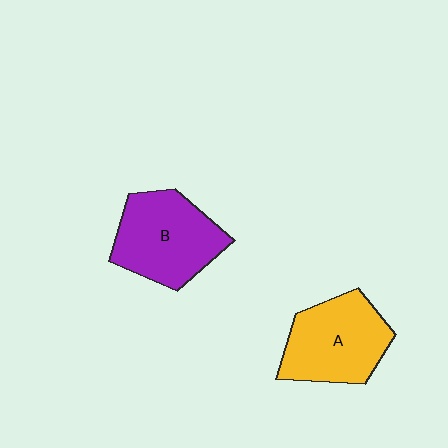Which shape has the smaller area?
Shape A (yellow).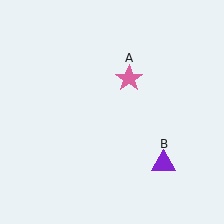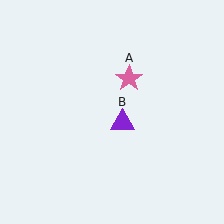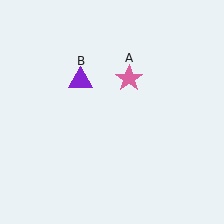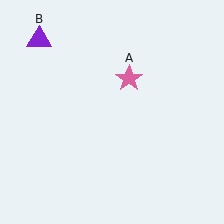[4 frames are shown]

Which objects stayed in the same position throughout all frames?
Pink star (object A) remained stationary.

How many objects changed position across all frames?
1 object changed position: purple triangle (object B).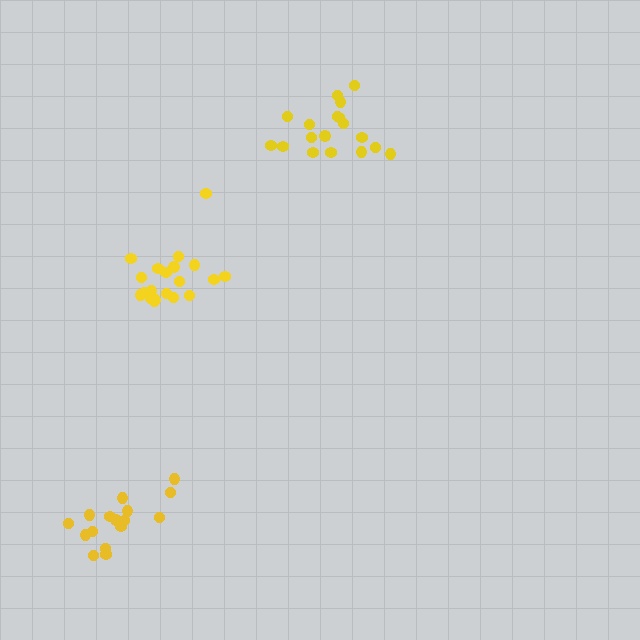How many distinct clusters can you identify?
There are 3 distinct clusters.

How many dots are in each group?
Group 1: 16 dots, Group 2: 18 dots, Group 3: 20 dots (54 total).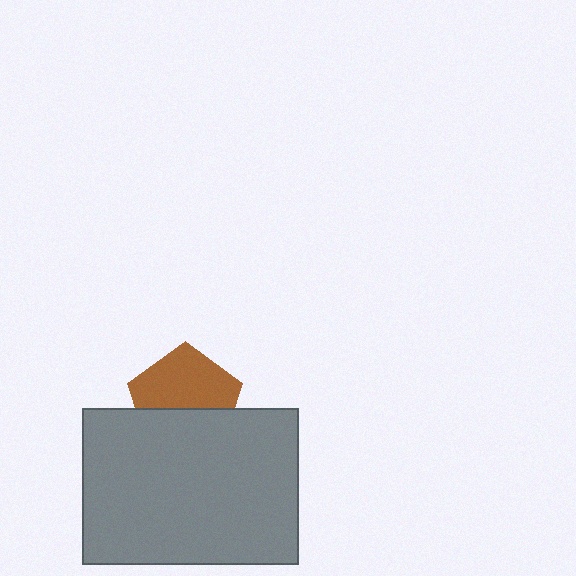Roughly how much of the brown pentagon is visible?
About half of it is visible (roughly 57%).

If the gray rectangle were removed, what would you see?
You would see the complete brown pentagon.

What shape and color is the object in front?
The object in front is a gray rectangle.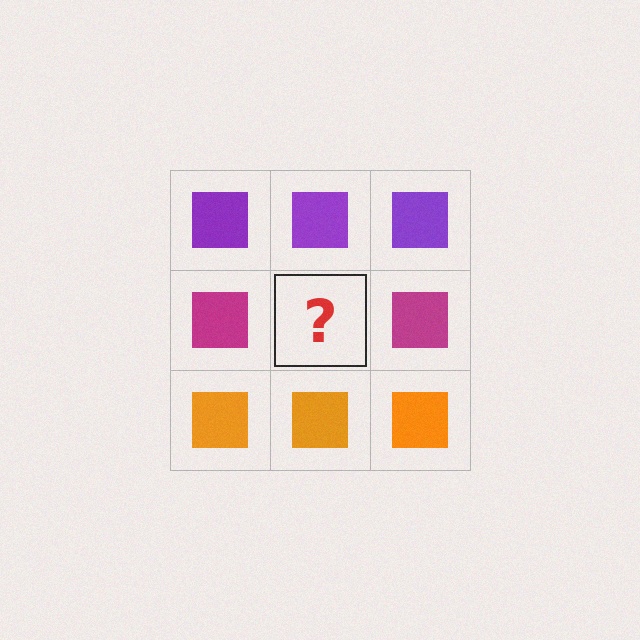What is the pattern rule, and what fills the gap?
The rule is that each row has a consistent color. The gap should be filled with a magenta square.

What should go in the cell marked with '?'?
The missing cell should contain a magenta square.